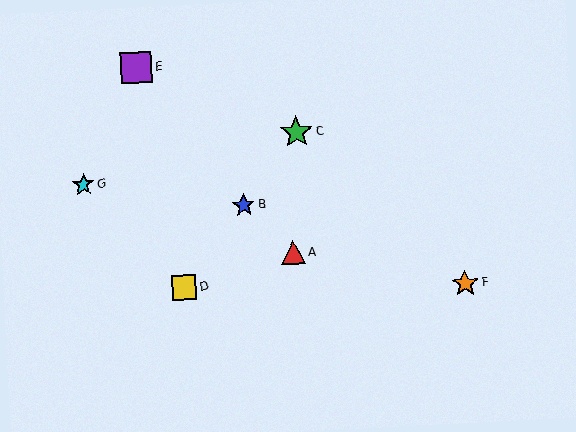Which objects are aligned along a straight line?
Objects B, C, D are aligned along a straight line.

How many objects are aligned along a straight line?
3 objects (B, C, D) are aligned along a straight line.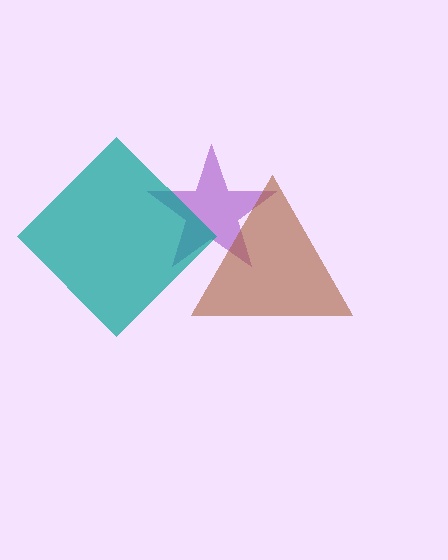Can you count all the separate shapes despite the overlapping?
Yes, there are 3 separate shapes.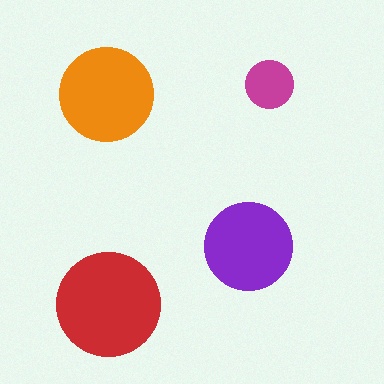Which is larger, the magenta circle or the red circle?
The red one.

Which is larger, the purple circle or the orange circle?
The orange one.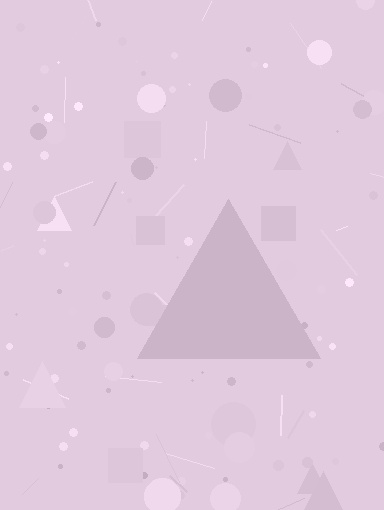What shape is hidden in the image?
A triangle is hidden in the image.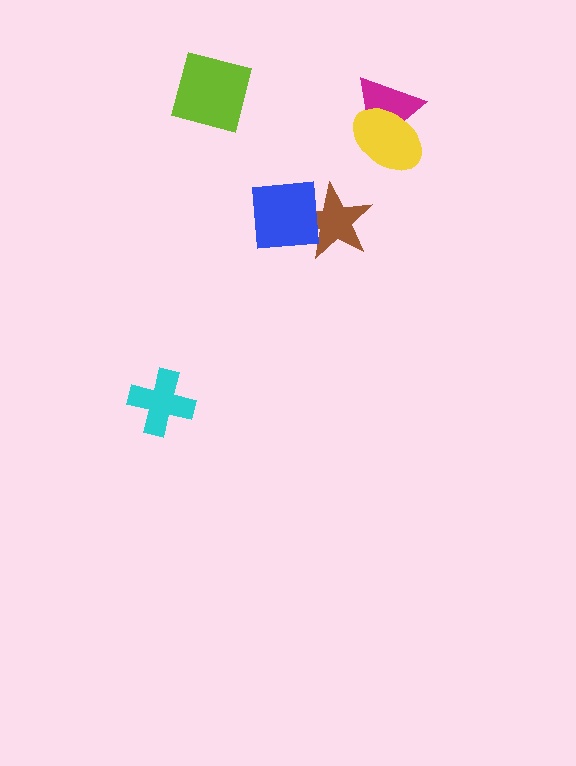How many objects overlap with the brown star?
1 object overlaps with the brown star.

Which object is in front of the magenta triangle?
The yellow ellipse is in front of the magenta triangle.